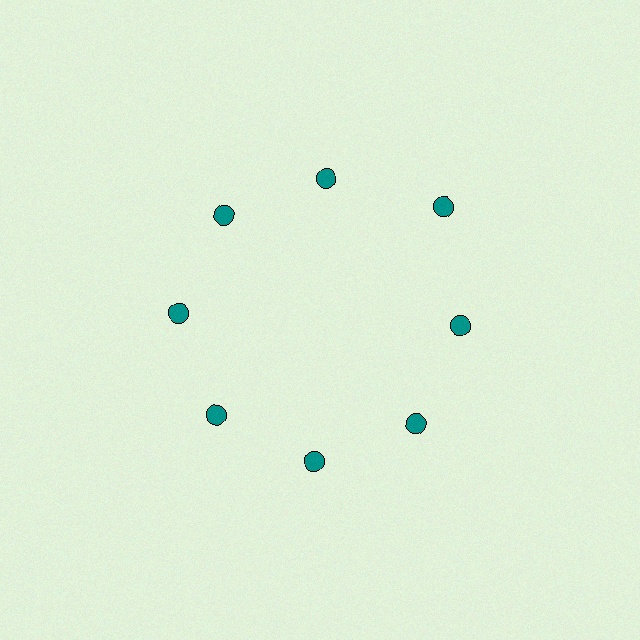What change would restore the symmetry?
The symmetry would be restored by moving it inward, back onto the ring so that all 8 circles sit at equal angles and equal distance from the center.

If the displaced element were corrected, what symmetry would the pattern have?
It would have 8-fold rotational symmetry — the pattern would map onto itself every 45 degrees.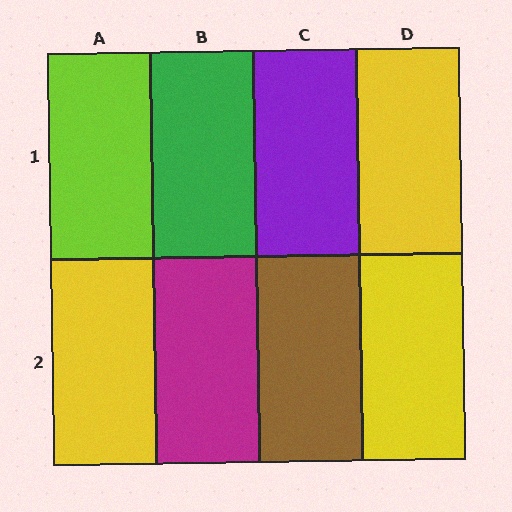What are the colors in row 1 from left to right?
Lime, green, purple, yellow.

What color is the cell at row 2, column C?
Brown.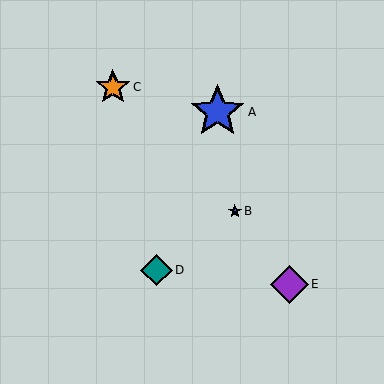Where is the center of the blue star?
The center of the blue star is at (235, 211).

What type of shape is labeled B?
Shape B is a blue star.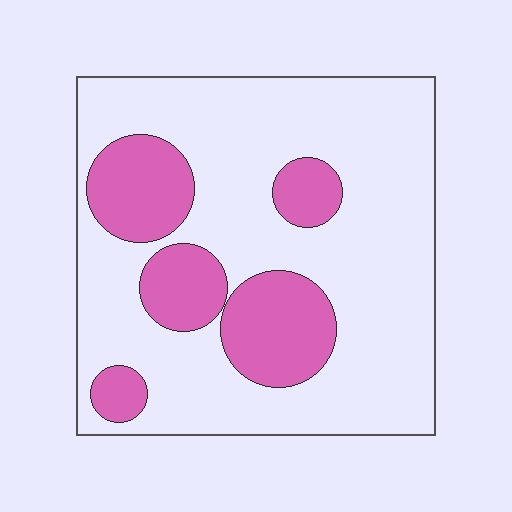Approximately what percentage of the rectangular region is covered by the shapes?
Approximately 25%.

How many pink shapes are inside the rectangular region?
5.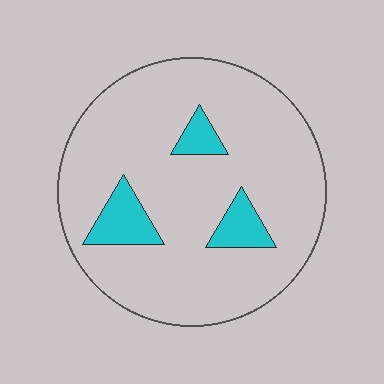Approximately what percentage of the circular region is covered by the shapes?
Approximately 10%.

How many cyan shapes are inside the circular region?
3.